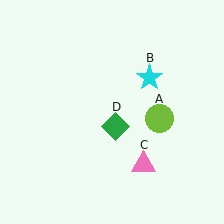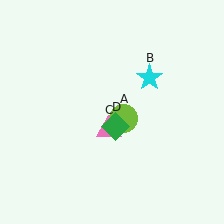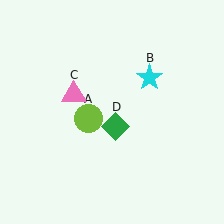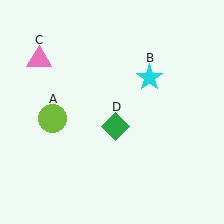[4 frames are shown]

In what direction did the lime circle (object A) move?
The lime circle (object A) moved left.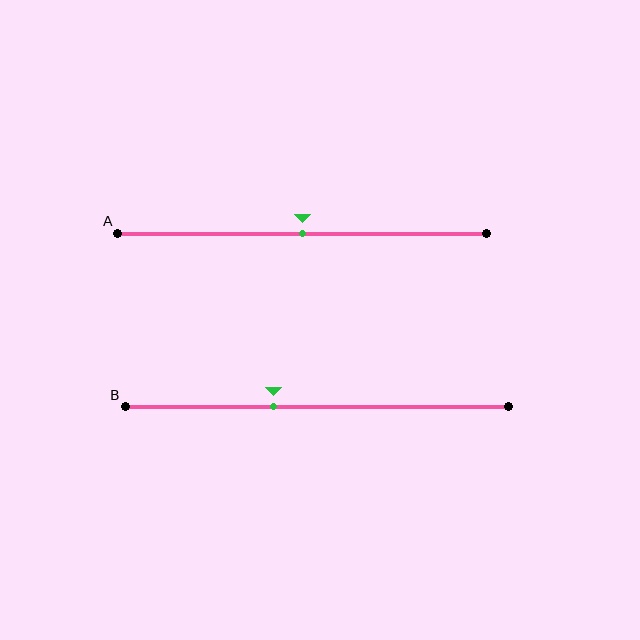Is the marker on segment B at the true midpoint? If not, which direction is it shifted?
No, the marker on segment B is shifted to the left by about 11% of the segment length.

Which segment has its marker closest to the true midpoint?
Segment A has its marker closest to the true midpoint.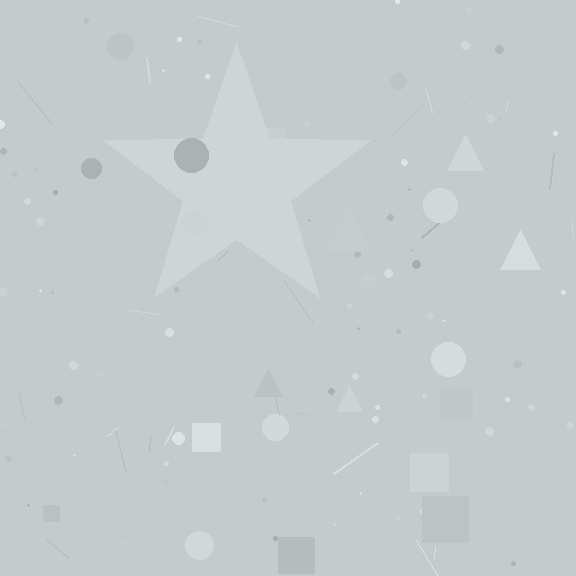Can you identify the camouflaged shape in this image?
The camouflaged shape is a star.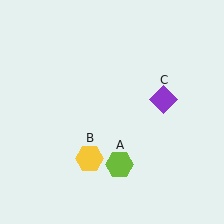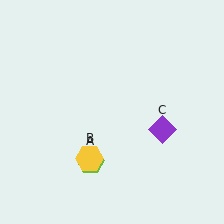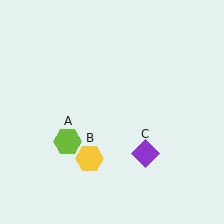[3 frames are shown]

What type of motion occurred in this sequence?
The lime hexagon (object A), purple diamond (object C) rotated clockwise around the center of the scene.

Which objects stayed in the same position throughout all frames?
Yellow hexagon (object B) remained stationary.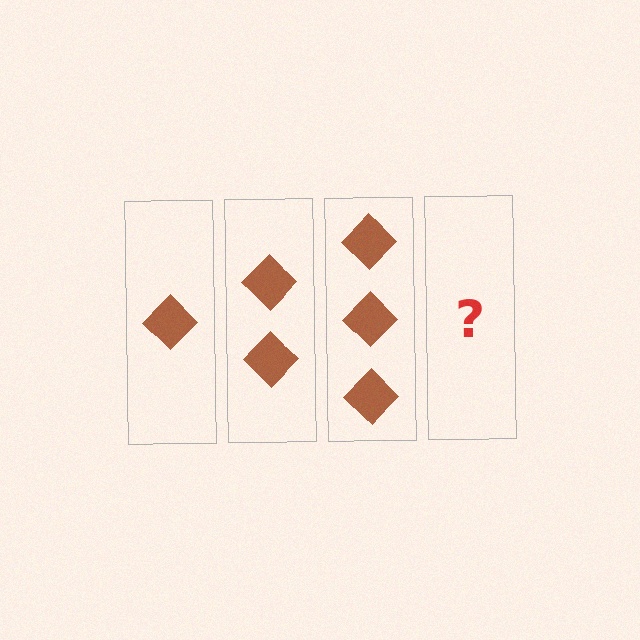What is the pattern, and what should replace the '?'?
The pattern is that each step adds one more diamond. The '?' should be 4 diamonds.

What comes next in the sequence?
The next element should be 4 diamonds.